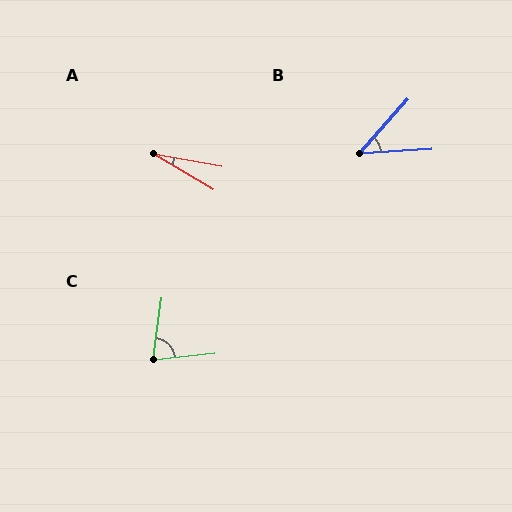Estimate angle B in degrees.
Approximately 45 degrees.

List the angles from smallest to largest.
A (20°), B (45°), C (75°).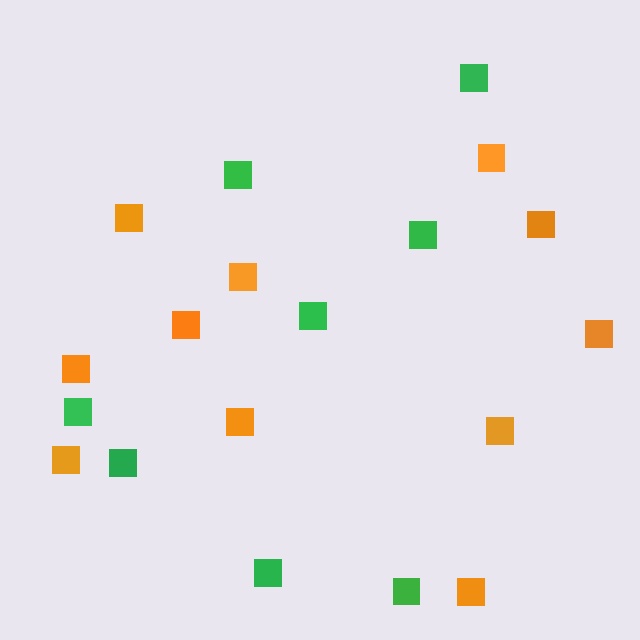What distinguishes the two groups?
There are 2 groups: one group of green squares (8) and one group of orange squares (11).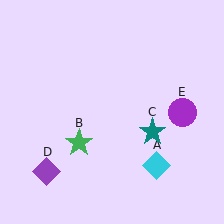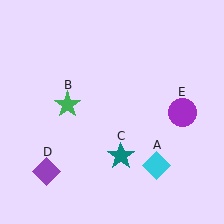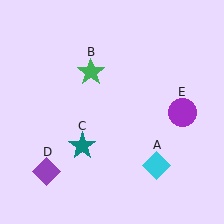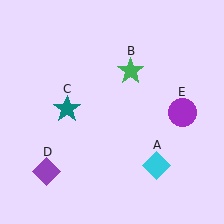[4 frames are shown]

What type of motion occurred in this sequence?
The green star (object B), teal star (object C) rotated clockwise around the center of the scene.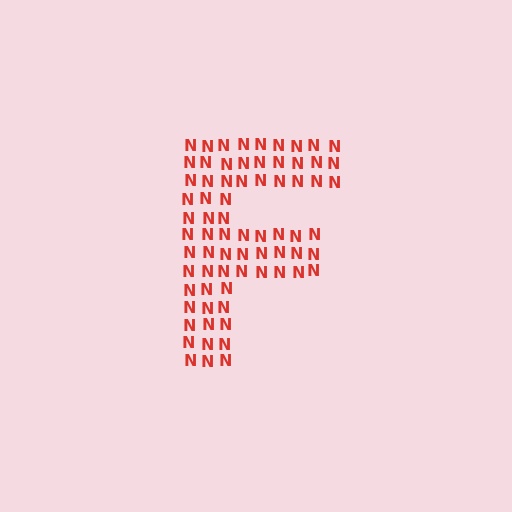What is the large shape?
The large shape is the letter F.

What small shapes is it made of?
It is made of small letter N's.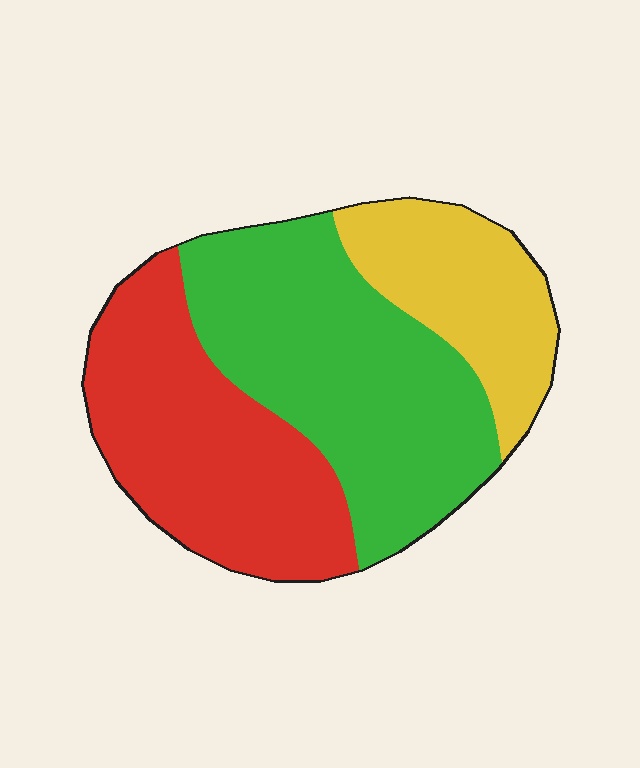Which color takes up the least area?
Yellow, at roughly 20%.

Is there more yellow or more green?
Green.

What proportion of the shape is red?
Red takes up about three eighths (3/8) of the shape.